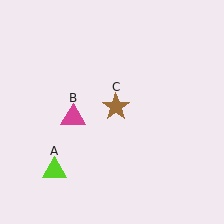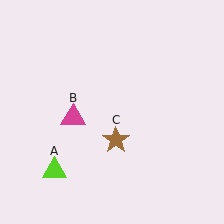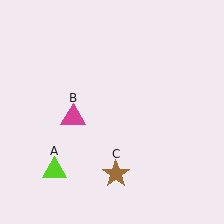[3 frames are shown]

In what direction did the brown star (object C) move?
The brown star (object C) moved down.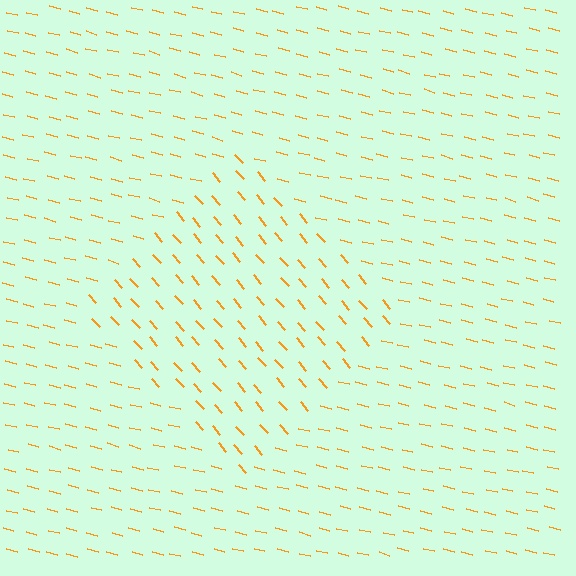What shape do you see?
I see a diamond.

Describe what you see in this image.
The image is filled with small orange line segments. A diamond region in the image has lines oriented differently from the surrounding lines, creating a visible texture boundary.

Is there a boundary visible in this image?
Yes, there is a texture boundary formed by a change in line orientation.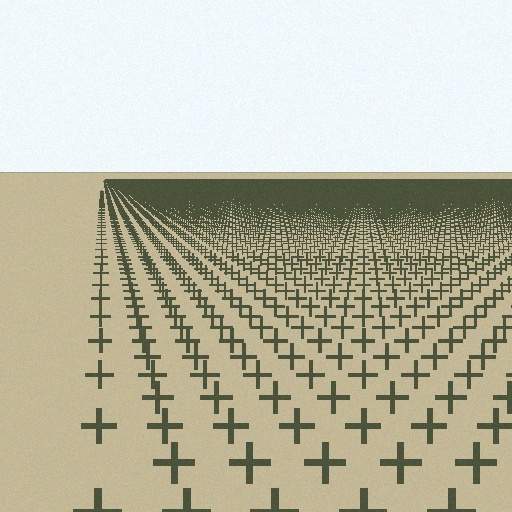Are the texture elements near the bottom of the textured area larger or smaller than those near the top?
Larger. Near the bottom, elements are closer to the viewer and appear at a bigger on-screen size.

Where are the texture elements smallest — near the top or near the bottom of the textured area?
Near the top.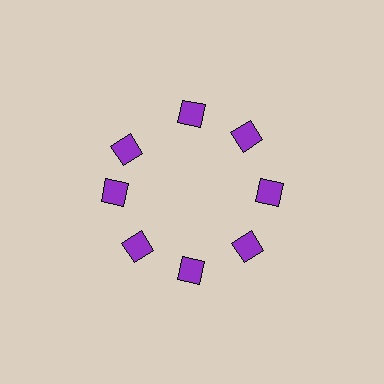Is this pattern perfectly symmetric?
No. The 8 purple squares are arranged in a ring, but one element near the 10 o'clock position is rotated out of alignment along the ring, breaking the 8-fold rotational symmetry.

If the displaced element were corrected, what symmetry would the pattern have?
It would have 8-fold rotational symmetry — the pattern would map onto itself every 45 degrees.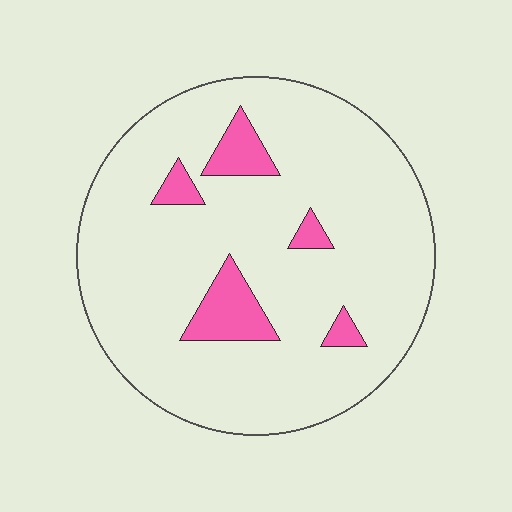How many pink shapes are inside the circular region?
5.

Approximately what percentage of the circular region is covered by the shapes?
Approximately 10%.